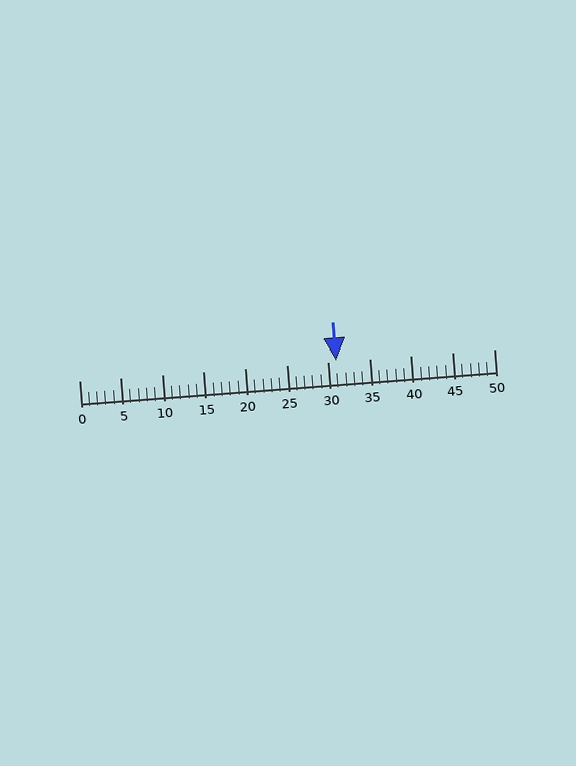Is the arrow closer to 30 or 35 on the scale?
The arrow is closer to 30.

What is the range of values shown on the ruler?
The ruler shows values from 0 to 50.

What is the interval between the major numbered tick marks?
The major tick marks are spaced 5 units apart.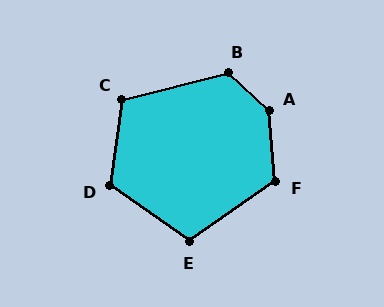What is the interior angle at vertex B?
Approximately 123 degrees (obtuse).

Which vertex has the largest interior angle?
A, at approximately 138 degrees.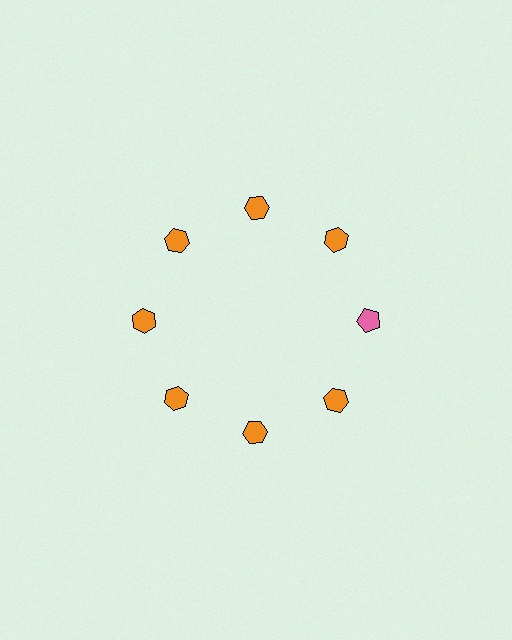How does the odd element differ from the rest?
It differs in both color (pink instead of orange) and shape (pentagon instead of hexagon).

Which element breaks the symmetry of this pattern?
The pink pentagon at roughly the 3 o'clock position breaks the symmetry. All other shapes are orange hexagons.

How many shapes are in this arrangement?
There are 8 shapes arranged in a ring pattern.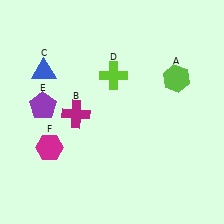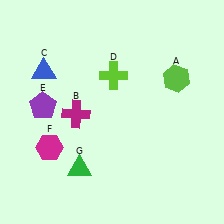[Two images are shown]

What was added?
A green triangle (G) was added in Image 2.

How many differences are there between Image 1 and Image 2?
There is 1 difference between the two images.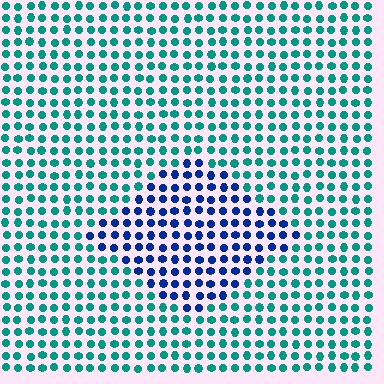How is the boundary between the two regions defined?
The boundary is defined purely by a slight shift in hue (about 53 degrees). Spacing, size, and orientation are identical on both sides.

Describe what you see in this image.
The image is filled with small teal elements in a uniform arrangement. A diamond-shaped region is visible where the elements are tinted to a slightly different hue, forming a subtle color boundary.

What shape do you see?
I see a diamond.